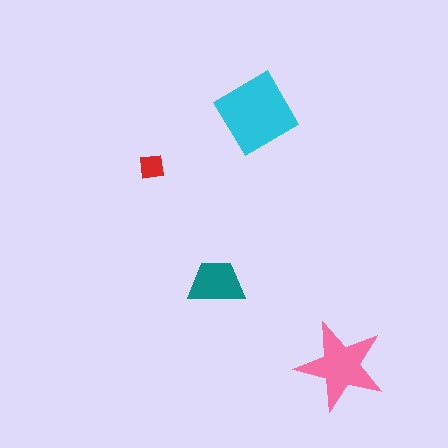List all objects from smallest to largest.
The red square, the teal trapezoid, the pink star, the cyan diamond.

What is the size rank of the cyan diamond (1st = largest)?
1st.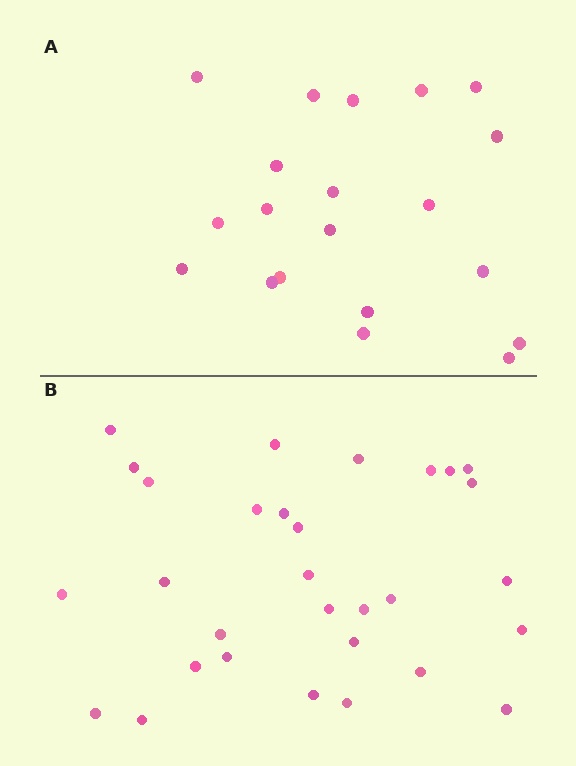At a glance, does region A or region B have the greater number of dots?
Region B (the bottom region) has more dots.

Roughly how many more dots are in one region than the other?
Region B has roughly 10 or so more dots than region A.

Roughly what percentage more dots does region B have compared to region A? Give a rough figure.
About 50% more.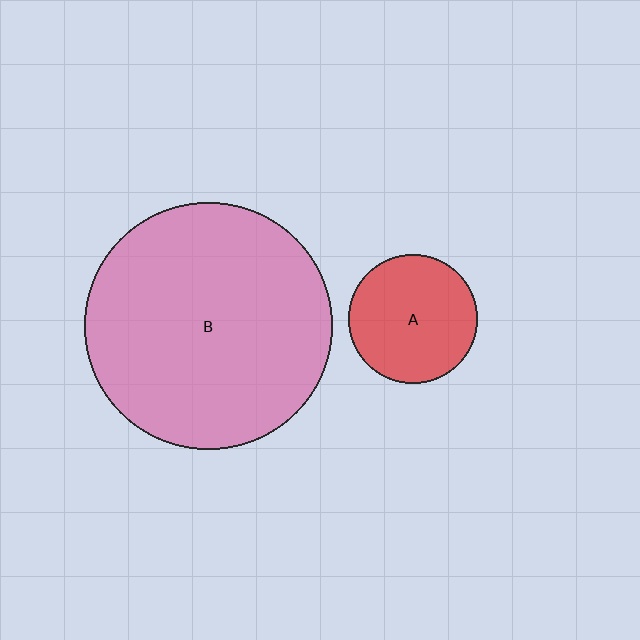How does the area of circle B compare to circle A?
Approximately 3.7 times.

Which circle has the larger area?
Circle B (pink).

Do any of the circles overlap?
No, none of the circles overlap.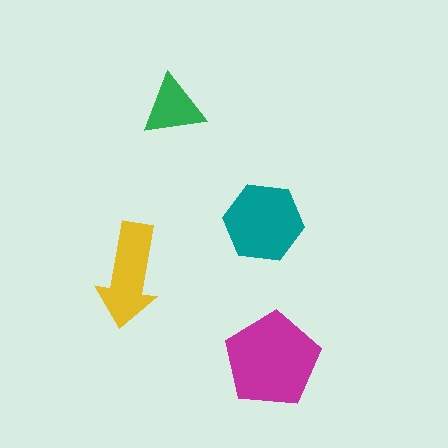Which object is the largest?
The magenta pentagon.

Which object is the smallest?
The green triangle.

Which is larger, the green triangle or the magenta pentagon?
The magenta pentagon.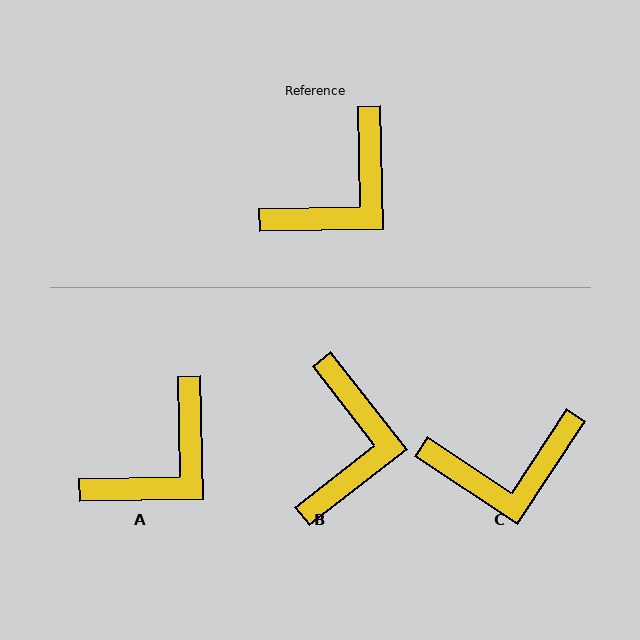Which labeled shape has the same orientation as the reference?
A.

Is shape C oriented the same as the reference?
No, it is off by about 34 degrees.